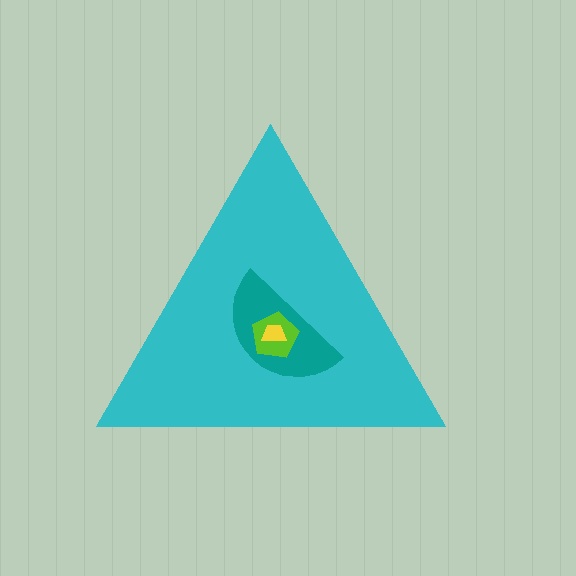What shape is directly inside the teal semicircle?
The lime pentagon.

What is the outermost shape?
The cyan triangle.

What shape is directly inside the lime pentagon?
The yellow trapezoid.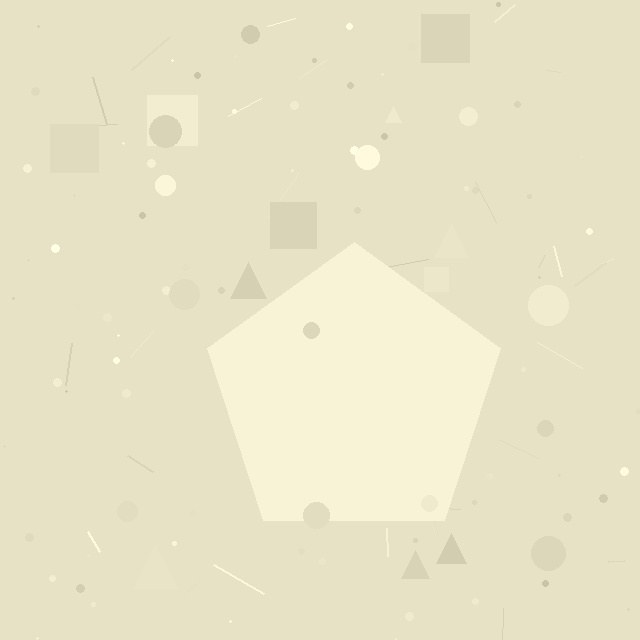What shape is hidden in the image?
A pentagon is hidden in the image.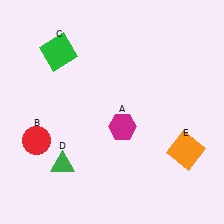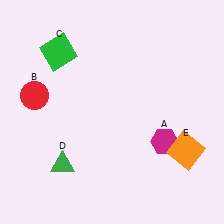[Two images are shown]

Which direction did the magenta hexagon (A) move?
The magenta hexagon (A) moved right.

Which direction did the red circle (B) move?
The red circle (B) moved up.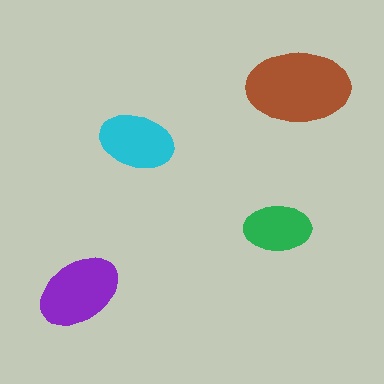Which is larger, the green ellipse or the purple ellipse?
The purple one.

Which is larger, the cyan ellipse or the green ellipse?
The cyan one.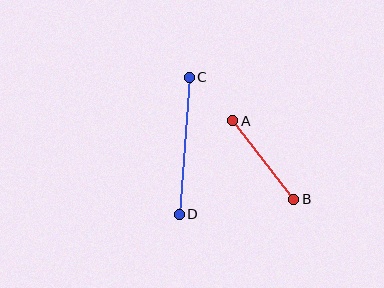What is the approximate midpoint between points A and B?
The midpoint is at approximately (263, 160) pixels.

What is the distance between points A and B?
The distance is approximately 99 pixels.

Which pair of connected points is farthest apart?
Points C and D are farthest apart.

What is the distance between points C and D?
The distance is approximately 138 pixels.